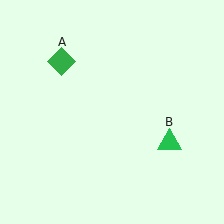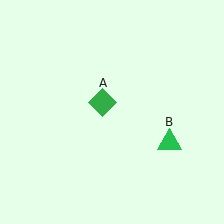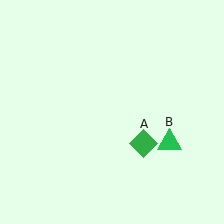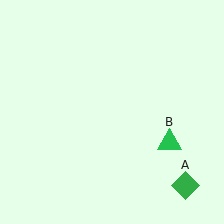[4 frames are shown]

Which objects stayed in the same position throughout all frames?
Green triangle (object B) remained stationary.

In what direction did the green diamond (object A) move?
The green diamond (object A) moved down and to the right.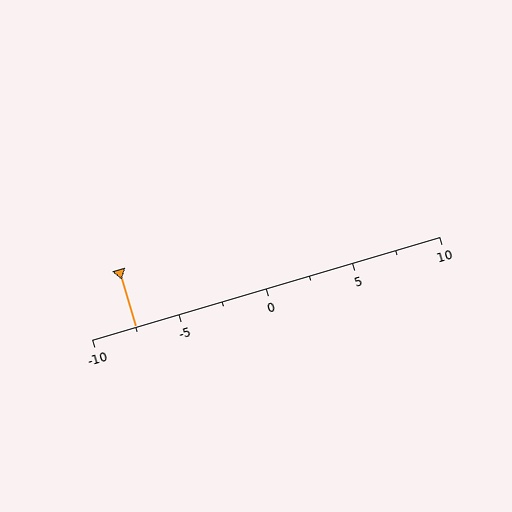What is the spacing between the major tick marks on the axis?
The major ticks are spaced 5 apart.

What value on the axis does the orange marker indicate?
The marker indicates approximately -7.5.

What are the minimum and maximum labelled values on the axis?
The axis runs from -10 to 10.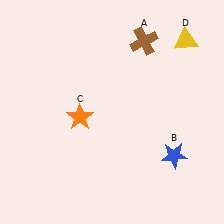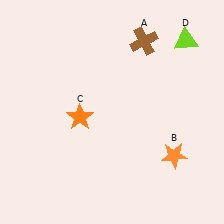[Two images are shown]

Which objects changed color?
B changed from blue to orange. D changed from yellow to lime.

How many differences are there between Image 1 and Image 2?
There are 2 differences between the two images.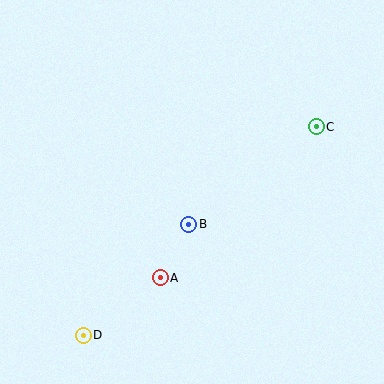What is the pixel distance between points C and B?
The distance between C and B is 160 pixels.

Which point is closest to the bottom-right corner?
Point A is closest to the bottom-right corner.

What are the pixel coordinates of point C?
Point C is at (316, 127).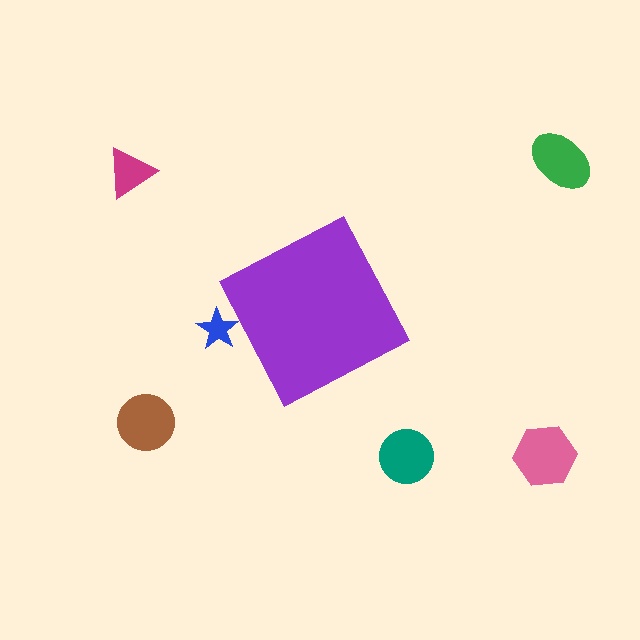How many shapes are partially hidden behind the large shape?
1 shape is partially hidden.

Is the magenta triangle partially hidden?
No, the magenta triangle is fully visible.